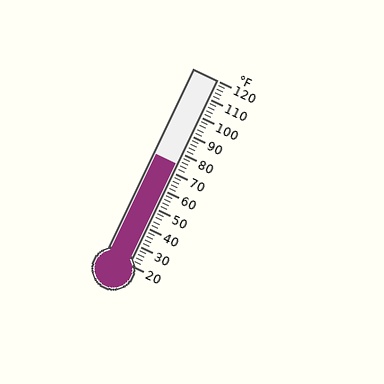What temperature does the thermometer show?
The thermometer shows approximately 74°F.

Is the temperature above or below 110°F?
The temperature is below 110°F.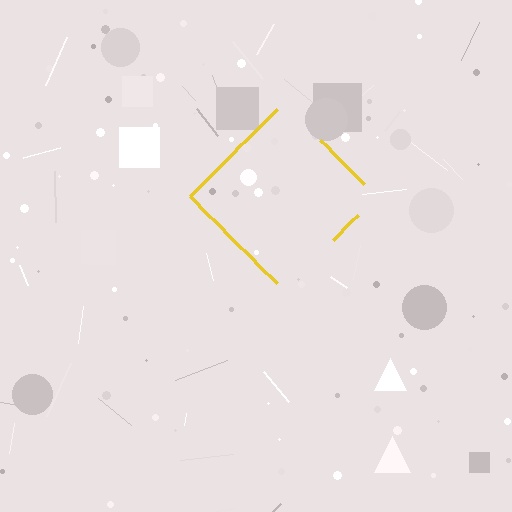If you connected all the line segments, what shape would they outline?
They would outline a diamond.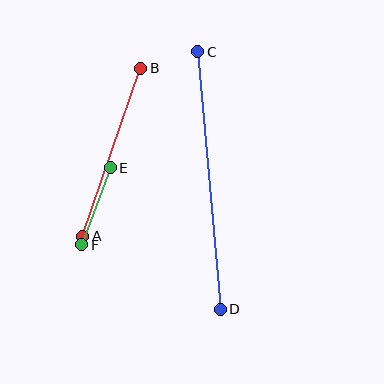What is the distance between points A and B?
The distance is approximately 178 pixels.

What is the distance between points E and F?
The distance is approximately 82 pixels.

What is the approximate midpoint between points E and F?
The midpoint is at approximately (96, 206) pixels.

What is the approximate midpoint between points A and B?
The midpoint is at approximately (112, 152) pixels.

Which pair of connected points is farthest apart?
Points C and D are farthest apart.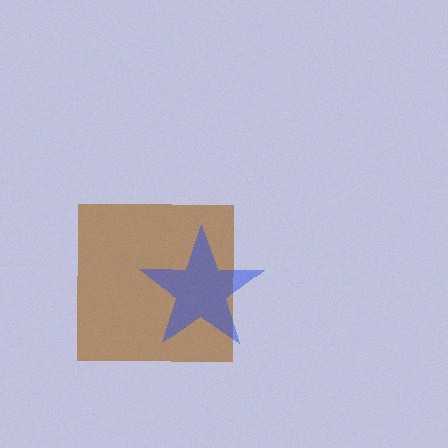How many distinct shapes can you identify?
There are 2 distinct shapes: a brown square, a blue star.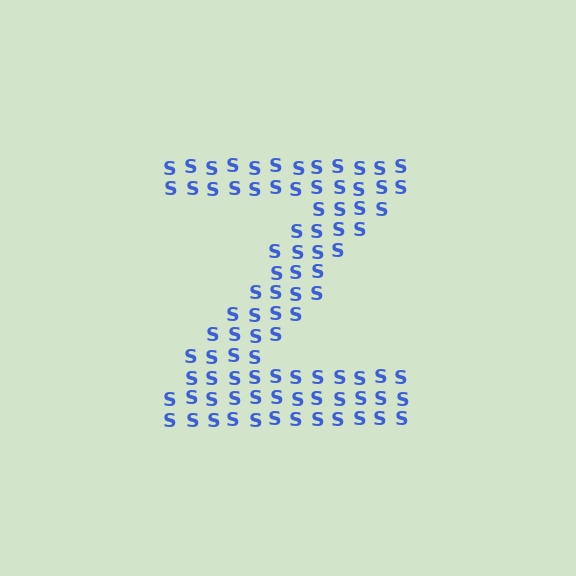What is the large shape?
The large shape is the letter Z.